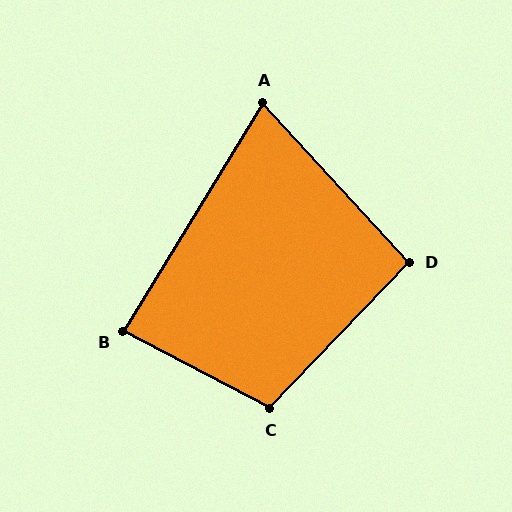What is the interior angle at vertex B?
Approximately 86 degrees (approximately right).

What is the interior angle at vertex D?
Approximately 94 degrees (approximately right).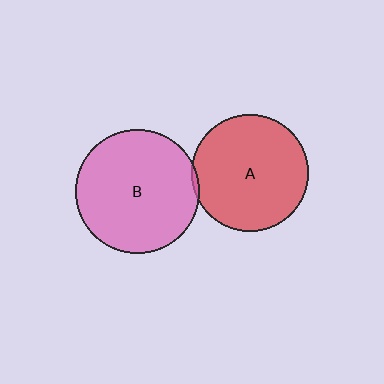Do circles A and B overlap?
Yes.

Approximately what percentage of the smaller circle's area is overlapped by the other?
Approximately 5%.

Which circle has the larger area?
Circle B (pink).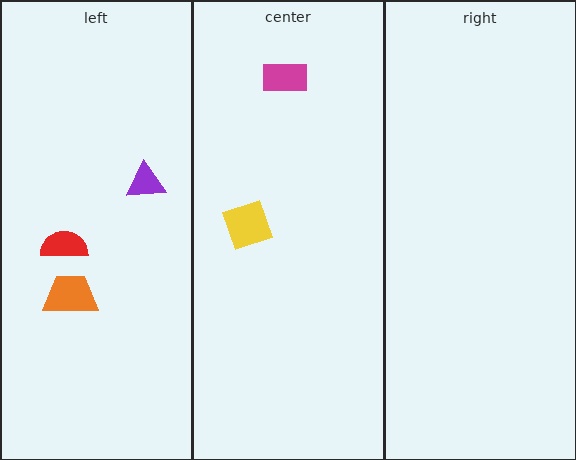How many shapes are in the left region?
3.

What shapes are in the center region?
The magenta rectangle, the yellow square.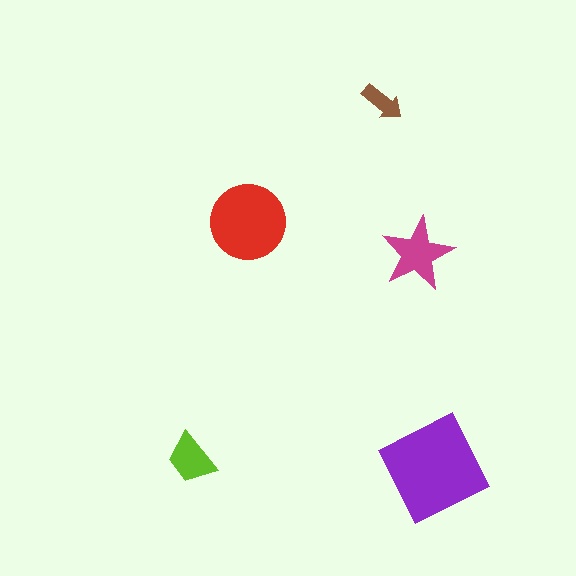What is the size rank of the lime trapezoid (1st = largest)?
4th.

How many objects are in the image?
There are 5 objects in the image.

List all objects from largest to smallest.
The purple diamond, the red circle, the magenta star, the lime trapezoid, the brown arrow.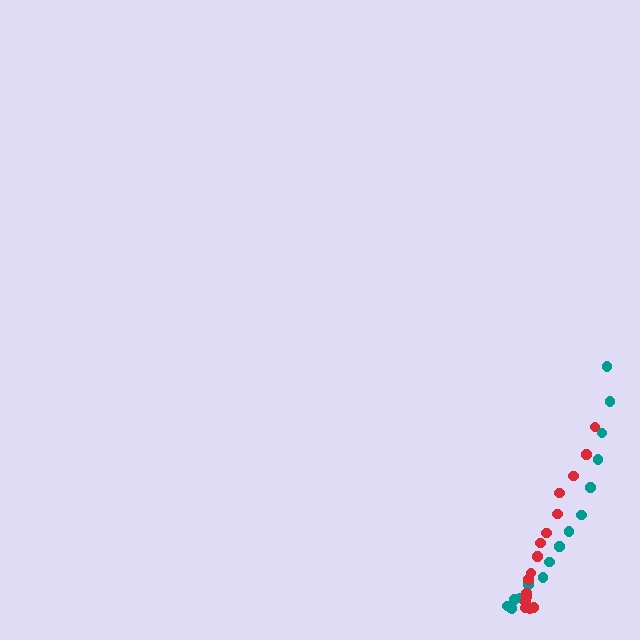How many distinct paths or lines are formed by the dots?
There are 2 distinct paths.